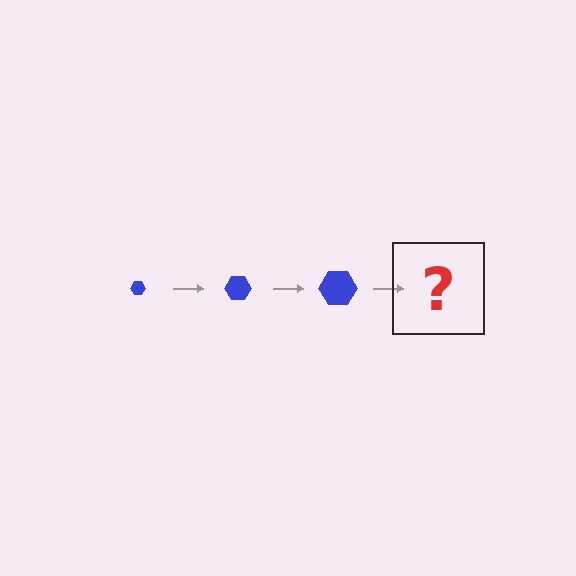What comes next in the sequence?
The next element should be a blue hexagon, larger than the previous one.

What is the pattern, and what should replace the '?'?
The pattern is that the hexagon gets progressively larger each step. The '?' should be a blue hexagon, larger than the previous one.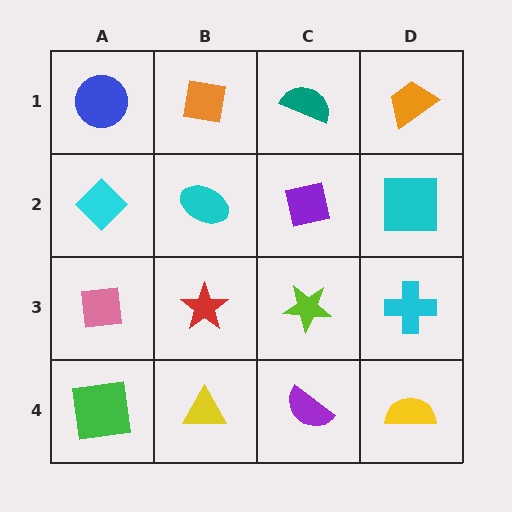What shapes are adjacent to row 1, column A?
A cyan diamond (row 2, column A), an orange square (row 1, column B).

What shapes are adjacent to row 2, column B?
An orange square (row 1, column B), a red star (row 3, column B), a cyan diamond (row 2, column A), a purple square (row 2, column C).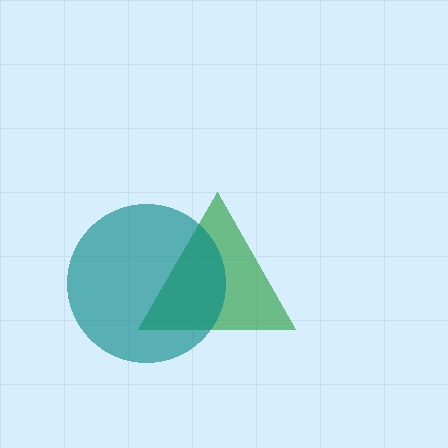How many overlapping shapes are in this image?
There are 2 overlapping shapes in the image.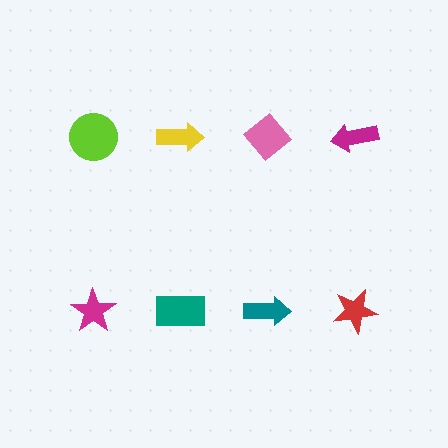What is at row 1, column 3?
A pink diamond.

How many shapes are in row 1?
4 shapes.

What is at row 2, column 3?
A teal arrow.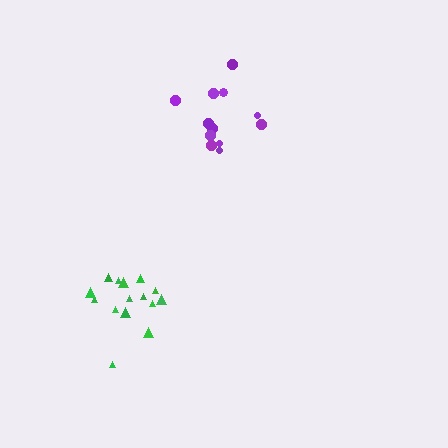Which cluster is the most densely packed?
Green.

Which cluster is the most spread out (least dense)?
Purple.